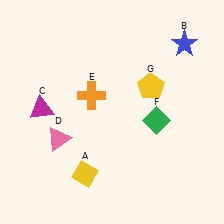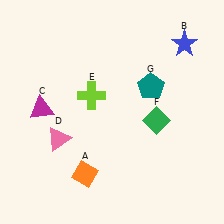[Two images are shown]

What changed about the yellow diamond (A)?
In Image 1, A is yellow. In Image 2, it changed to orange.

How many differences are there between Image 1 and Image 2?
There are 3 differences between the two images.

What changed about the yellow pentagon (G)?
In Image 1, G is yellow. In Image 2, it changed to teal.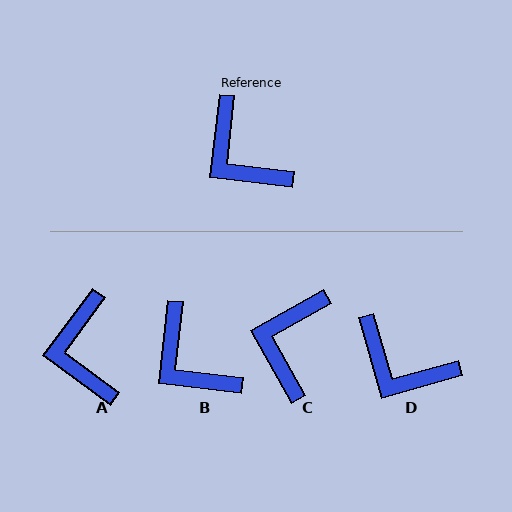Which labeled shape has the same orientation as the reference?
B.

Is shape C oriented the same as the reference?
No, it is off by about 54 degrees.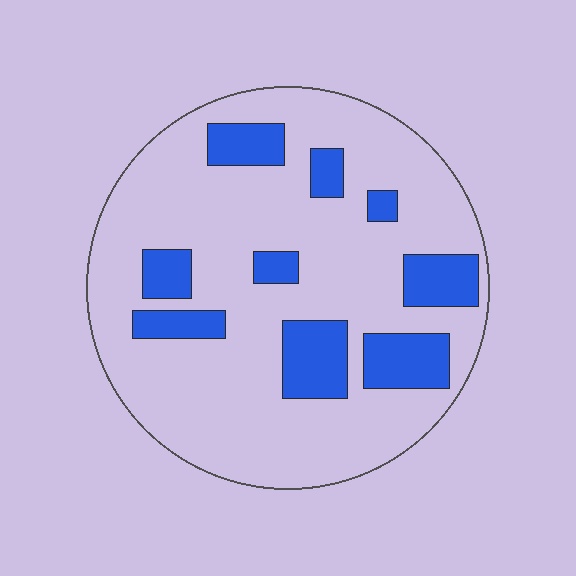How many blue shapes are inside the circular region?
9.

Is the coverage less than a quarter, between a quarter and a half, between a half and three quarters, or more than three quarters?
Less than a quarter.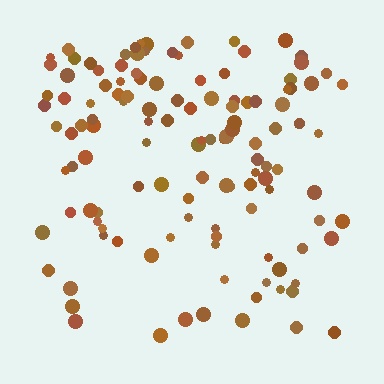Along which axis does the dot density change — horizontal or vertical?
Vertical.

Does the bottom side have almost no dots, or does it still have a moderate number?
Still a moderate number, just noticeably fewer than the top.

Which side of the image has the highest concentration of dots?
The top.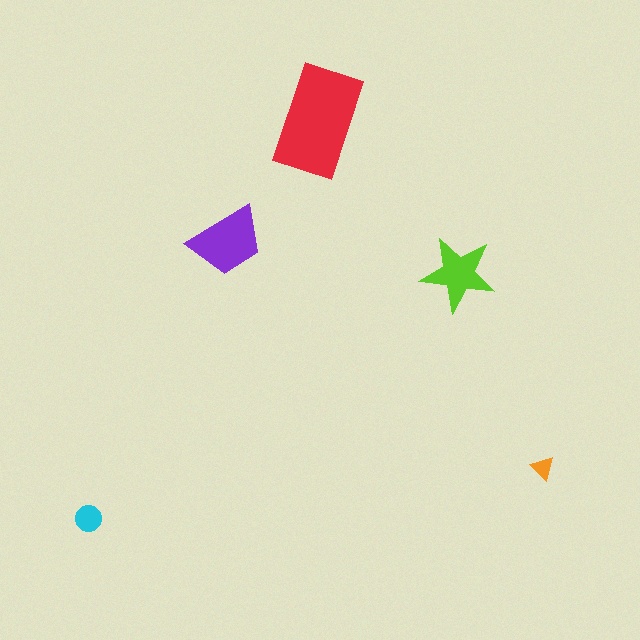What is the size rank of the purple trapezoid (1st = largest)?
2nd.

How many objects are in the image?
There are 5 objects in the image.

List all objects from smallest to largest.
The orange triangle, the cyan circle, the lime star, the purple trapezoid, the red rectangle.